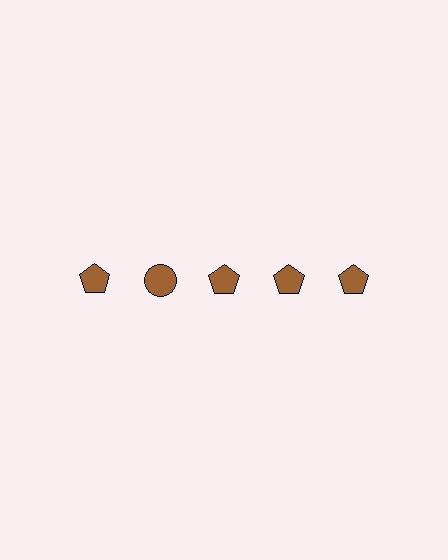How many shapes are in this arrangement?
There are 5 shapes arranged in a grid pattern.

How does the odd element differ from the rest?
It has a different shape: circle instead of pentagon.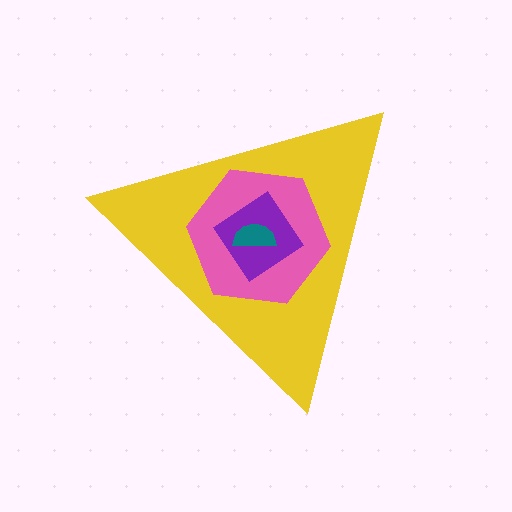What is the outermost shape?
The yellow triangle.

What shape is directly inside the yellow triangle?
The pink hexagon.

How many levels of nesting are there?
4.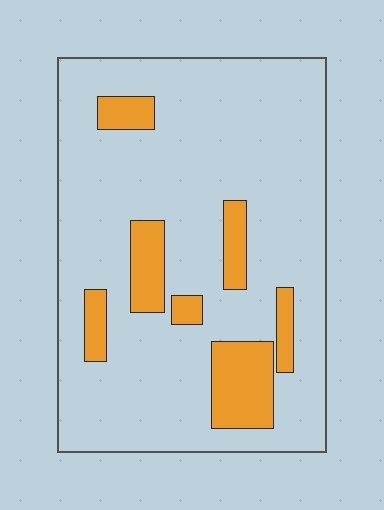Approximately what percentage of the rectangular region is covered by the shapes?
Approximately 15%.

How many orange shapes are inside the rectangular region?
7.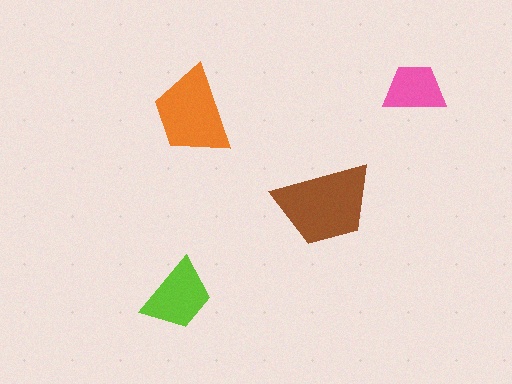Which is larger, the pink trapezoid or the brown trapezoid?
The brown one.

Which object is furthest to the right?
The pink trapezoid is rightmost.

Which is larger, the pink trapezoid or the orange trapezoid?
The orange one.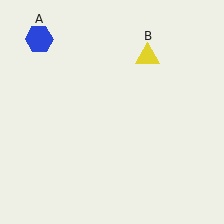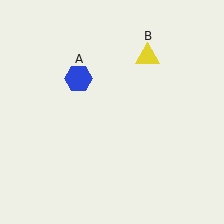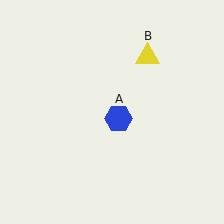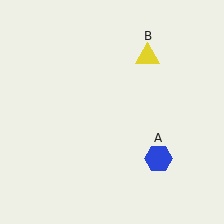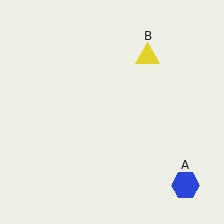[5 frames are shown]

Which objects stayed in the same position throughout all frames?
Yellow triangle (object B) remained stationary.